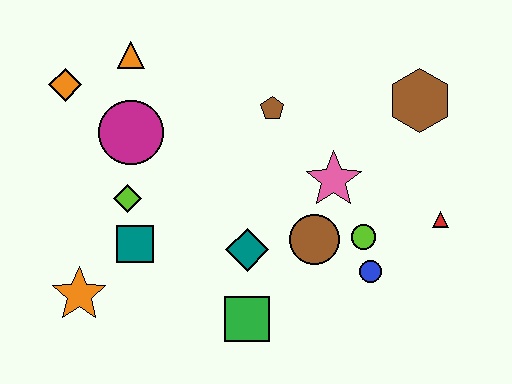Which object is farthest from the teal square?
The brown hexagon is farthest from the teal square.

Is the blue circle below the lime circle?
Yes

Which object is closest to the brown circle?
The lime circle is closest to the brown circle.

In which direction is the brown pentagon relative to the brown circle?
The brown pentagon is above the brown circle.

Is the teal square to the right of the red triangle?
No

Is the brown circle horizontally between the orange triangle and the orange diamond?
No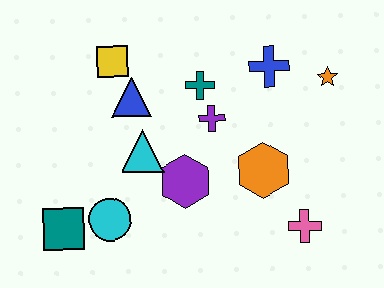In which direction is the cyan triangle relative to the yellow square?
The cyan triangle is below the yellow square.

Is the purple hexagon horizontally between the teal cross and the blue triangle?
Yes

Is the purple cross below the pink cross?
No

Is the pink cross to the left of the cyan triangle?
No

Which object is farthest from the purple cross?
The teal square is farthest from the purple cross.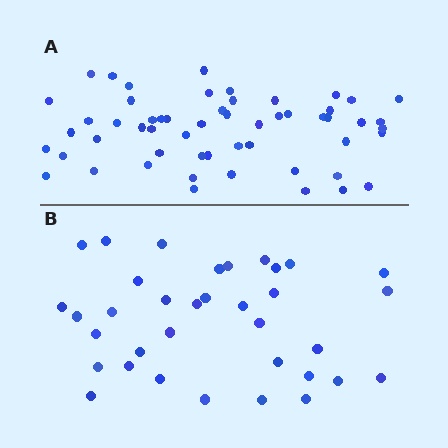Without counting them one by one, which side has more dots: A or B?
Region A (the top region) has more dots.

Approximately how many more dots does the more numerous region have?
Region A has approximately 20 more dots than region B.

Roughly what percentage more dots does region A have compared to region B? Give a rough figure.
About 55% more.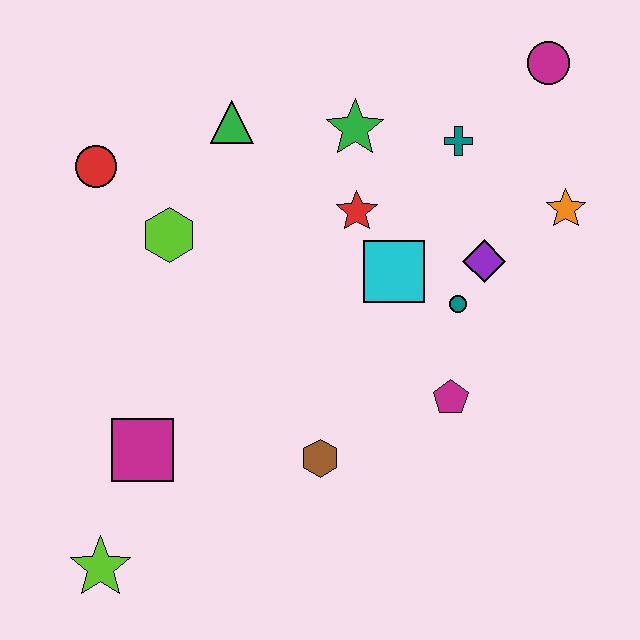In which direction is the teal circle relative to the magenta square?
The teal circle is to the right of the magenta square.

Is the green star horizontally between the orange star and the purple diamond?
No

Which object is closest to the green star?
The red star is closest to the green star.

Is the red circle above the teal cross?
No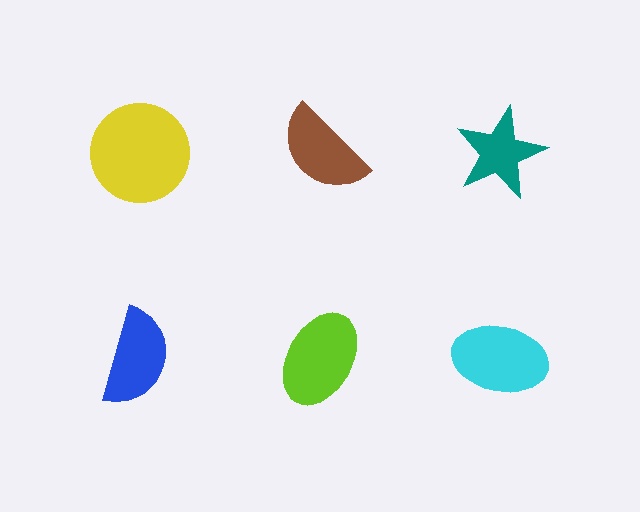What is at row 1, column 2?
A brown semicircle.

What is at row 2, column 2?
A lime ellipse.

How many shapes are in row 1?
3 shapes.